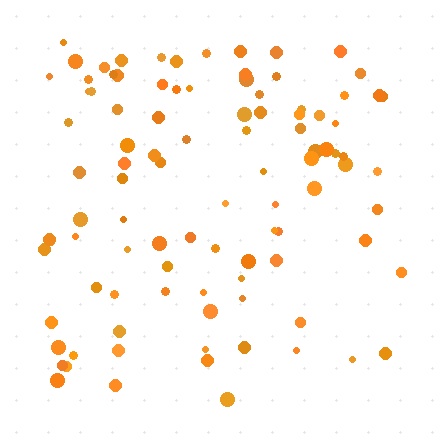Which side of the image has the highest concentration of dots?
The top.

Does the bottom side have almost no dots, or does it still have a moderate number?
Still a moderate number, just noticeably fewer than the top.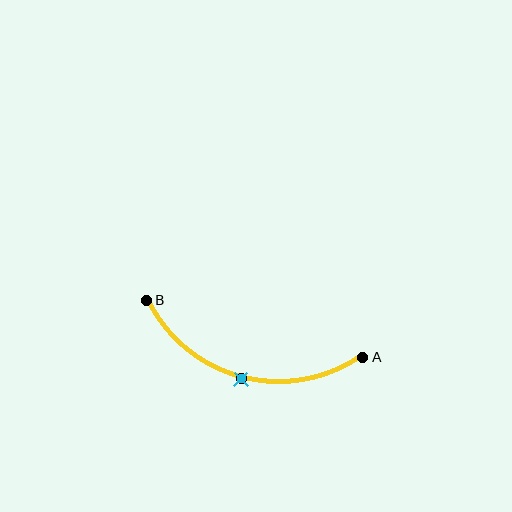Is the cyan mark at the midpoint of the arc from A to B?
Yes. The cyan mark lies on the arc at equal arc-length from both A and B — it is the arc midpoint.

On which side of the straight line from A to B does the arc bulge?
The arc bulges below the straight line connecting A and B.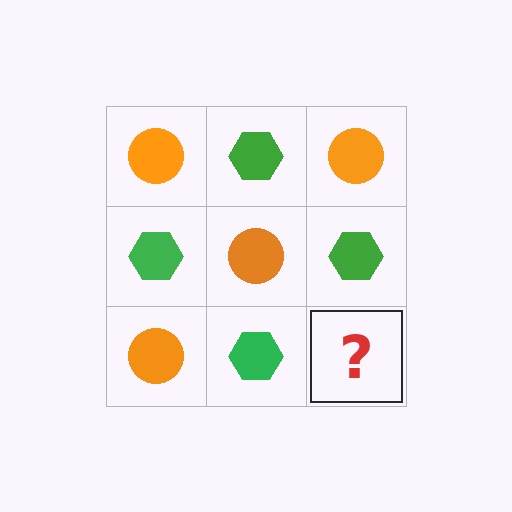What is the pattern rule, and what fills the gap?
The rule is that it alternates orange circle and green hexagon in a checkerboard pattern. The gap should be filled with an orange circle.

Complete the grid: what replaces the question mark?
The question mark should be replaced with an orange circle.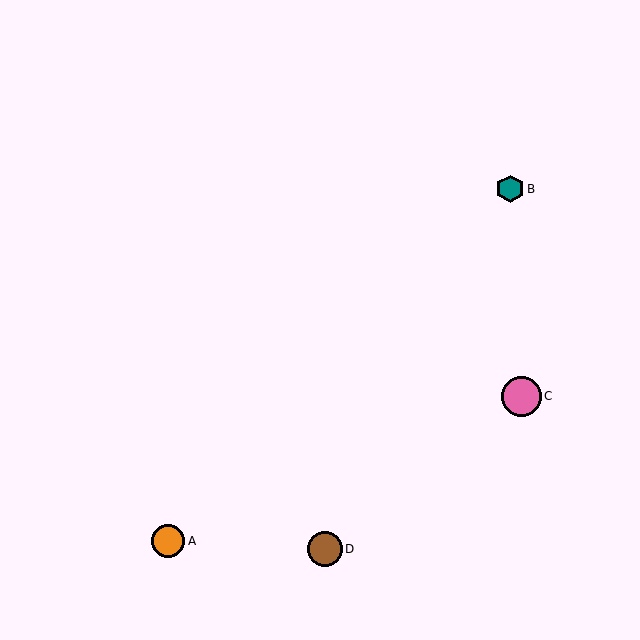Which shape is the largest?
The pink circle (labeled C) is the largest.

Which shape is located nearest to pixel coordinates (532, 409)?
The pink circle (labeled C) at (522, 396) is nearest to that location.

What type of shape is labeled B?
Shape B is a teal hexagon.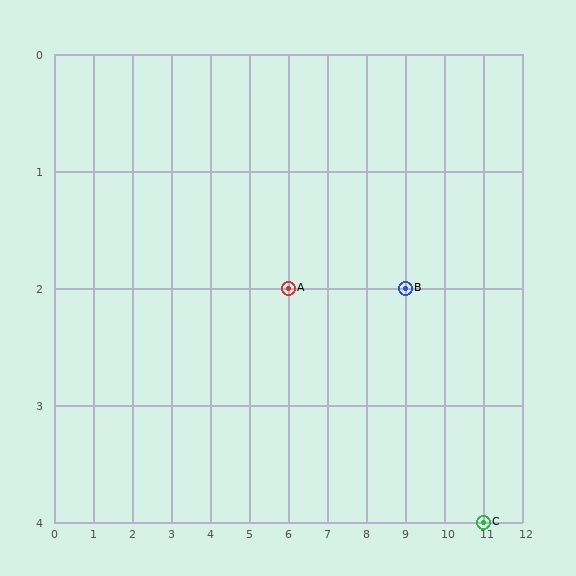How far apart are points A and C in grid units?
Points A and C are 5 columns and 2 rows apart (about 5.4 grid units diagonally).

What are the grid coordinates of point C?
Point C is at grid coordinates (11, 4).